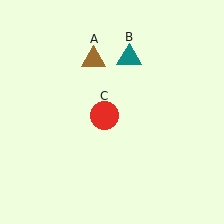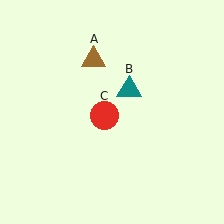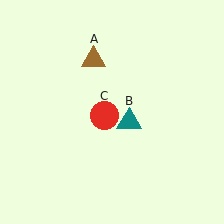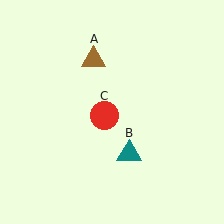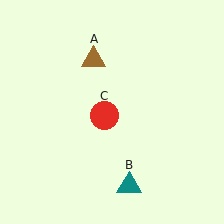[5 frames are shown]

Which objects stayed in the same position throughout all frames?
Brown triangle (object A) and red circle (object C) remained stationary.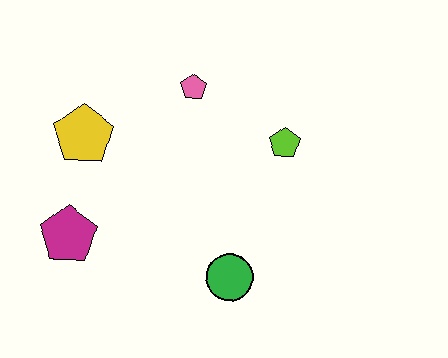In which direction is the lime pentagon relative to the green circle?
The lime pentagon is above the green circle.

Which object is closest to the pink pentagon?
The lime pentagon is closest to the pink pentagon.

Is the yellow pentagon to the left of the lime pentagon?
Yes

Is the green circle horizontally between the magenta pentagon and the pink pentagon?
No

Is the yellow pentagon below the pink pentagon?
Yes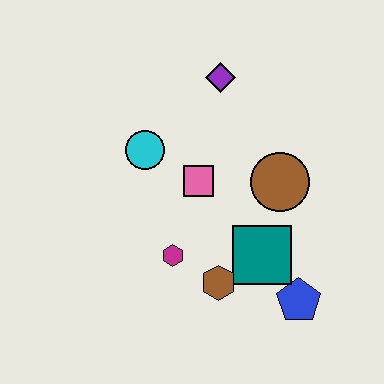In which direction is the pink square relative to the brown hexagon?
The pink square is above the brown hexagon.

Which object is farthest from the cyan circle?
The blue pentagon is farthest from the cyan circle.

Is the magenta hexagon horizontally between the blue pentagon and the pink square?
No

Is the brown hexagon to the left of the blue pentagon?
Yes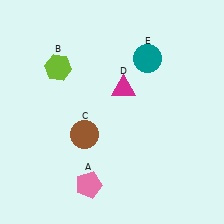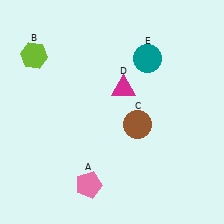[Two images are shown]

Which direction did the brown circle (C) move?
The brown circle (C) moved right.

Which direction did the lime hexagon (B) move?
The lime hexagon (B) moved left.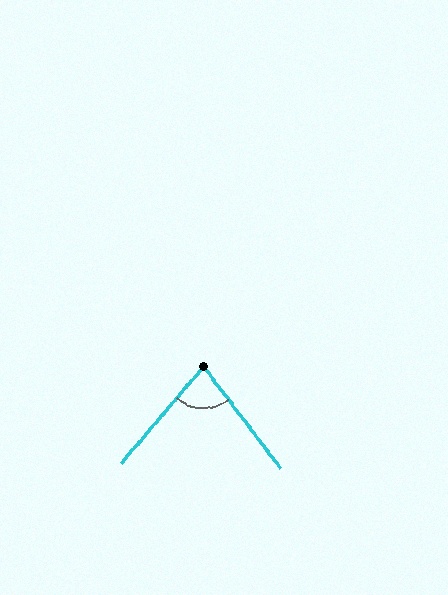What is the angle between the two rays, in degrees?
Approximately 78 degrees.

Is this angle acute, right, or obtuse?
It is acute.